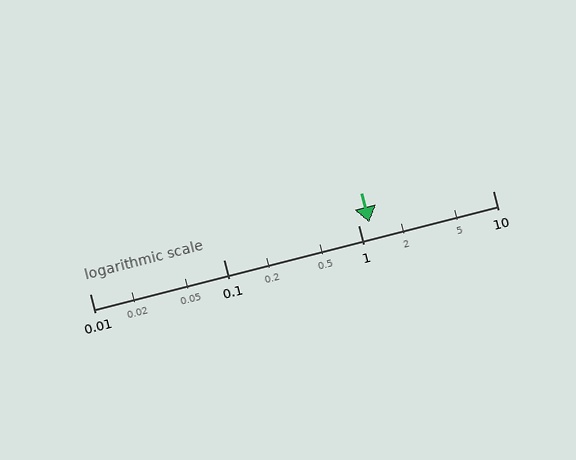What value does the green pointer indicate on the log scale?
The pointer indicates approximately 1.2.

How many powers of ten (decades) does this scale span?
The scale spans 3 decades, from 0.01 to 10.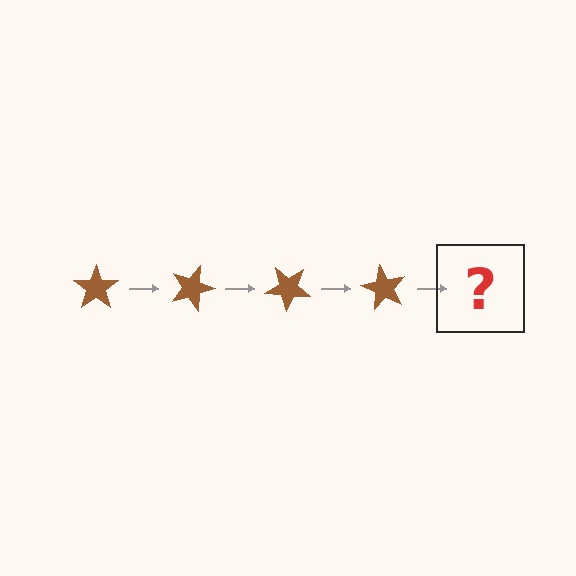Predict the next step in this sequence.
The next step is a brown star rotated 80 degrees.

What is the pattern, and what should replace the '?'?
The pattern is that the star rotates 20 degrees each step. The '?' should be a brown star rotated 80 degrees.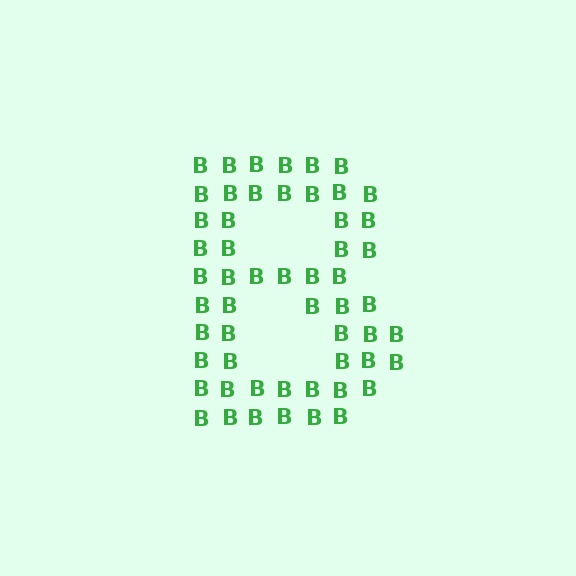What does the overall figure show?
The overall figure shows the letter B.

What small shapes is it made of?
It is made of small letter B's.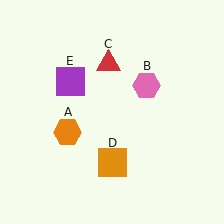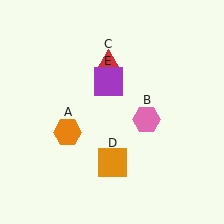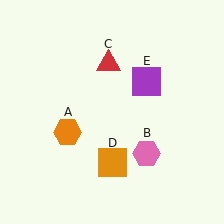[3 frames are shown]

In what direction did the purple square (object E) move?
The purple square (object E) moved right.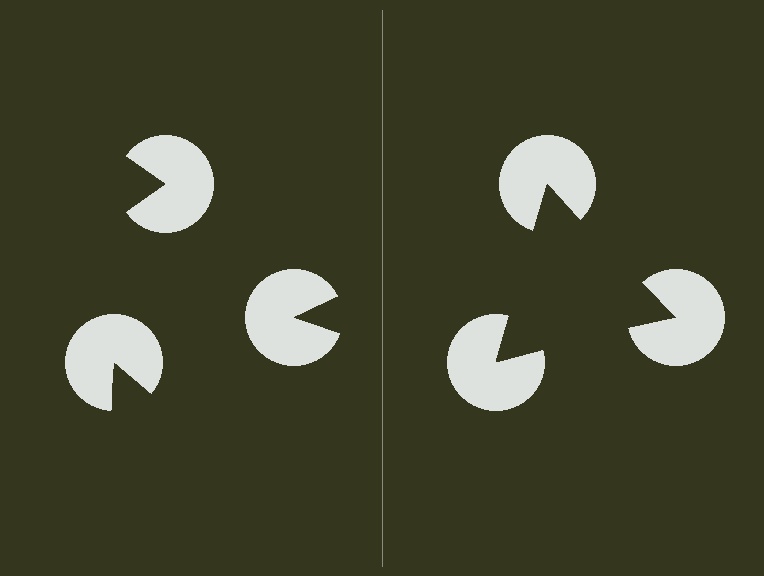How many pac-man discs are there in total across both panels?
6 — 3 on each side.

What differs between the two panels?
The pac-man discs are positioned identically on both sides; only the wedge orientations differ. On the right they align to a triangle; on the left they are misaligned.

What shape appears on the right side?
An illusory triangle.